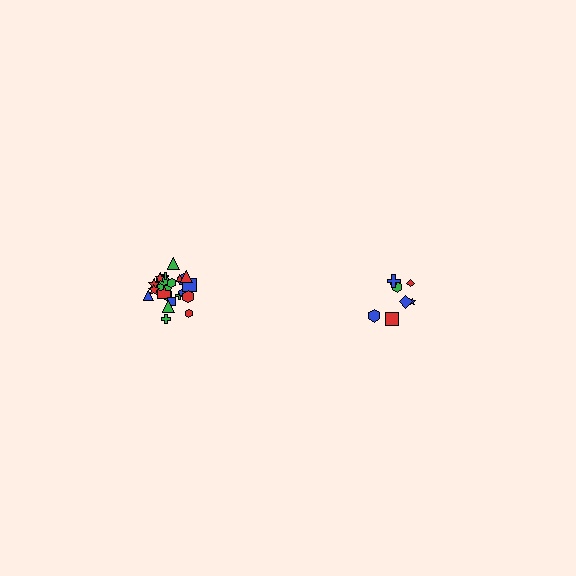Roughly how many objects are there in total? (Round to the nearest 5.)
Roughly 35 objects in total.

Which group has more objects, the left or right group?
The left group.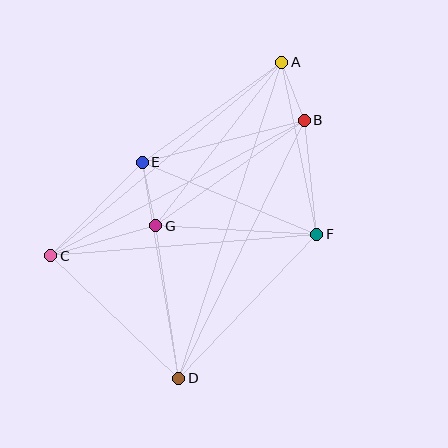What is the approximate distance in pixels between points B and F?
The distance between B and F is approximately 115 pixels.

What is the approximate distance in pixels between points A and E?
The distance between A and E is approximately 172 pixels.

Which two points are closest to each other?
Points A and B are closest to each other.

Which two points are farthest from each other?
Points A and D are farthest from each other.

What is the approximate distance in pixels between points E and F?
The distance between E and F is approximately 189 pixels.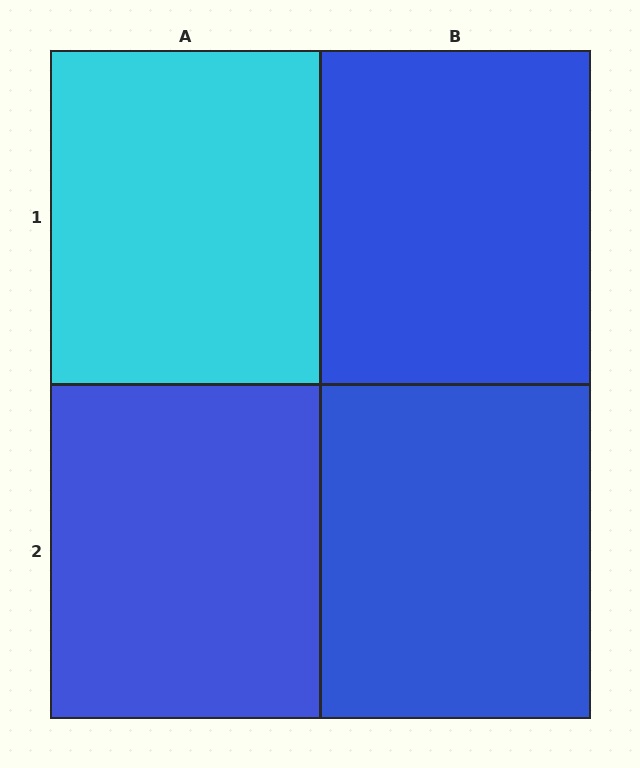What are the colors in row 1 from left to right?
Cyan, blue.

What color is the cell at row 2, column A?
Blue.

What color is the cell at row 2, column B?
Blue.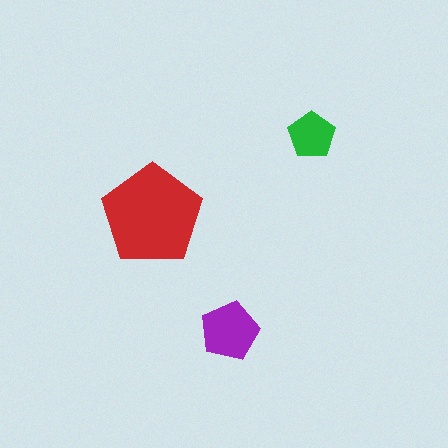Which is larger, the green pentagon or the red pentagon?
The red one.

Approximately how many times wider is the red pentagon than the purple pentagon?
About 1.5 times wider.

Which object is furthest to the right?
The green pentagon is rightmost.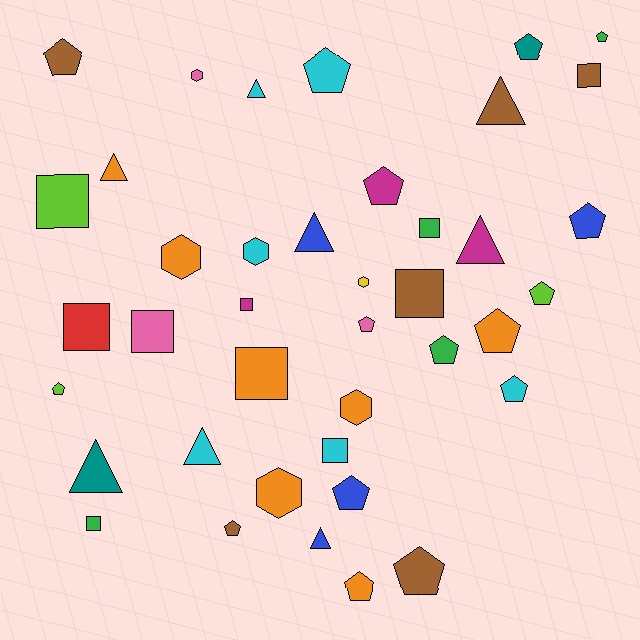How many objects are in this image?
There are 40 objects.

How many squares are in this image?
There are 10 squares.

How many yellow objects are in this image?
There is 1 yellow object.